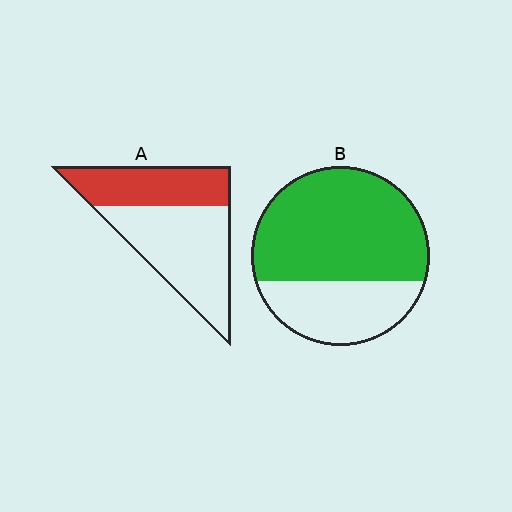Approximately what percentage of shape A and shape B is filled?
A is approximately 40% and B is approximately 65%.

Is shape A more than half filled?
No.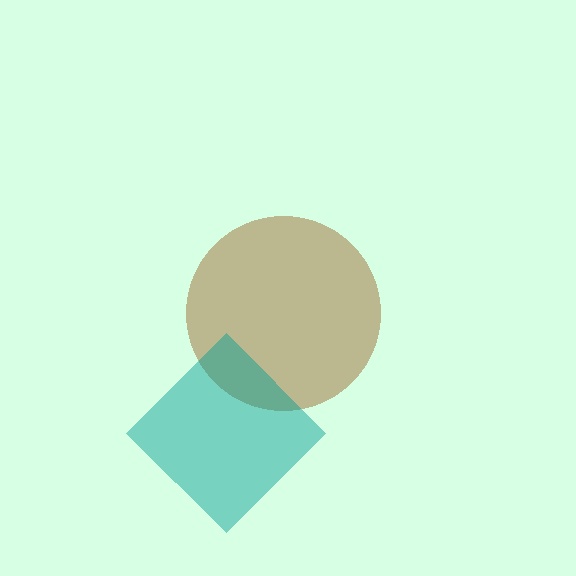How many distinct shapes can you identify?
There are 2 distinct shapes: a brown circle, a teal diamond.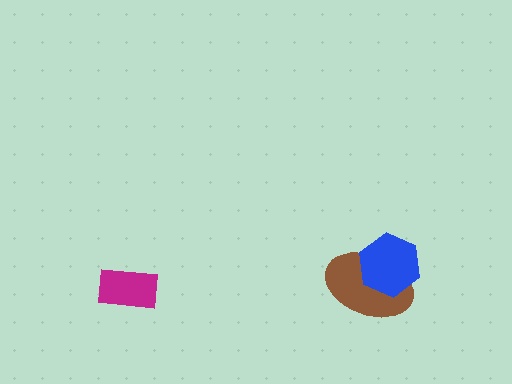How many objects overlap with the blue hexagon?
1 object overlaps with the blue hexagon.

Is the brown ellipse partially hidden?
Yes, it is partially covered by another shape.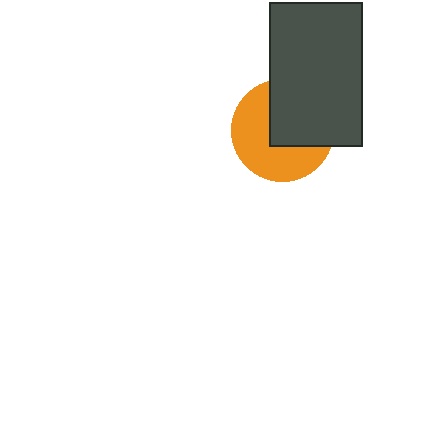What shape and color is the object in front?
The object in front is a dark gray rectangle.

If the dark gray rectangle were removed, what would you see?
You would see the complete orange circle.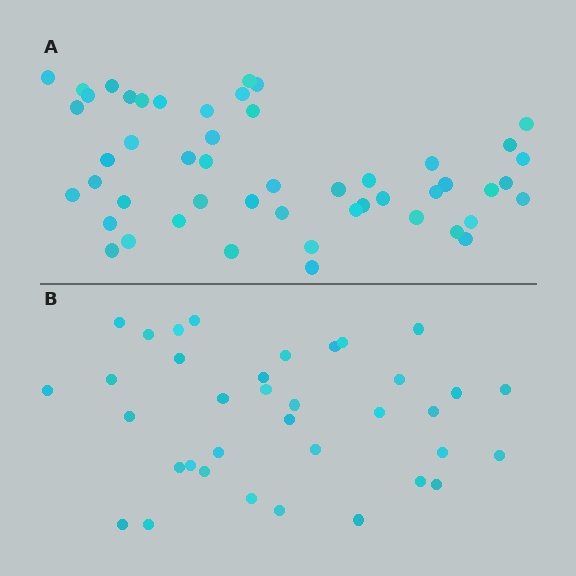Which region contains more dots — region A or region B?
Region A (the top region) has more dots.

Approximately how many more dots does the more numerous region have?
Region A has approximately 15 more dots than region B.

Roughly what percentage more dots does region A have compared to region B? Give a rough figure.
About 40% more.